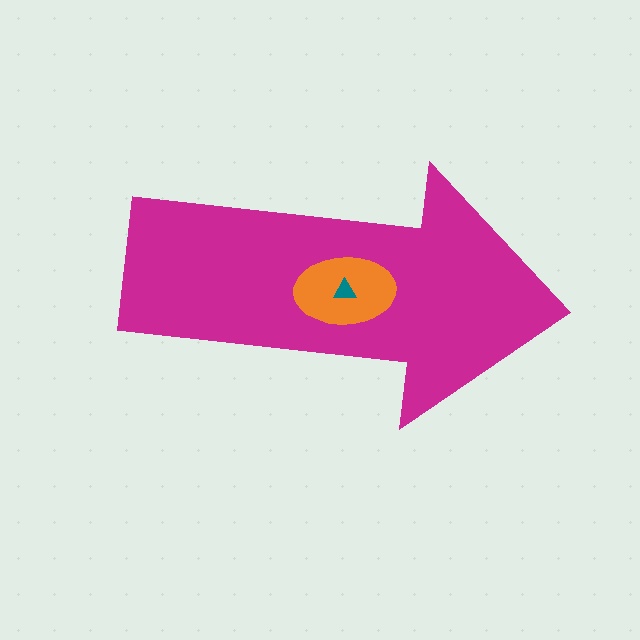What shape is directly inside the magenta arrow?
The orange ellipse.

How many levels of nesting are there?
3.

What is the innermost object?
The teal triangle.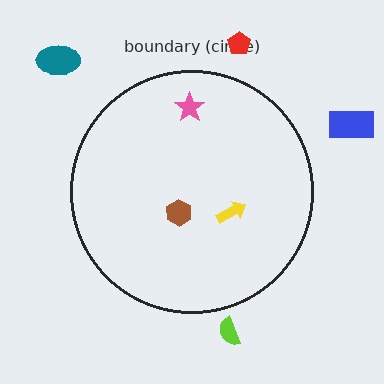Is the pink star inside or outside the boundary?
Inside.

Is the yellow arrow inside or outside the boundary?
Inside.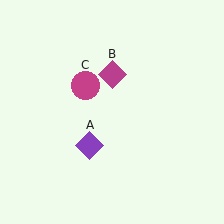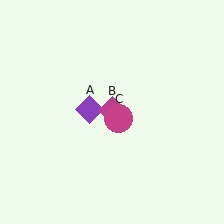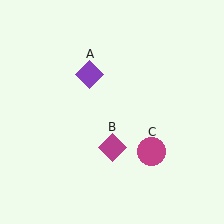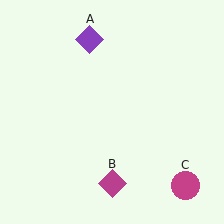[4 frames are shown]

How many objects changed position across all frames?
3 objects changed position: purple diamond (object A), magenta diamond (object B), magenta circle (object C).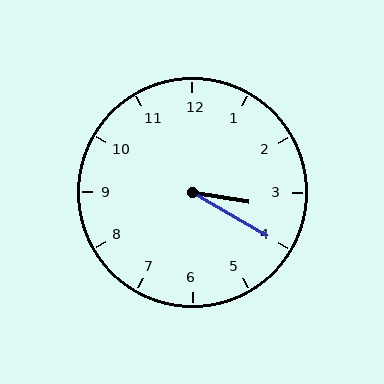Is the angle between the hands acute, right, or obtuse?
It is acute.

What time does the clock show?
3:20.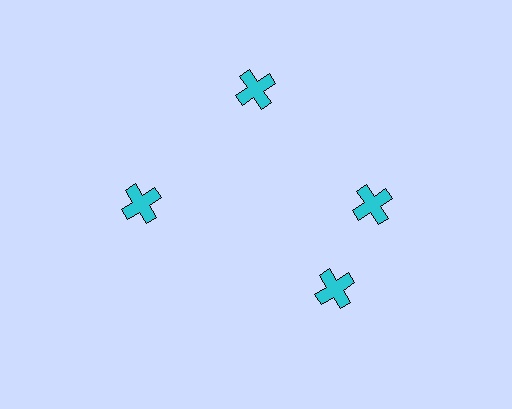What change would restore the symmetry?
The symmetry would be restored by rotating it back into even spacing with its neighbors so that all 4 crosses sit at equal angles and equal distance from the center.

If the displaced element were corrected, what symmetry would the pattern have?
It would have 4-fold rotational symmetry — the pattern would map onto itself every 90 degrees.